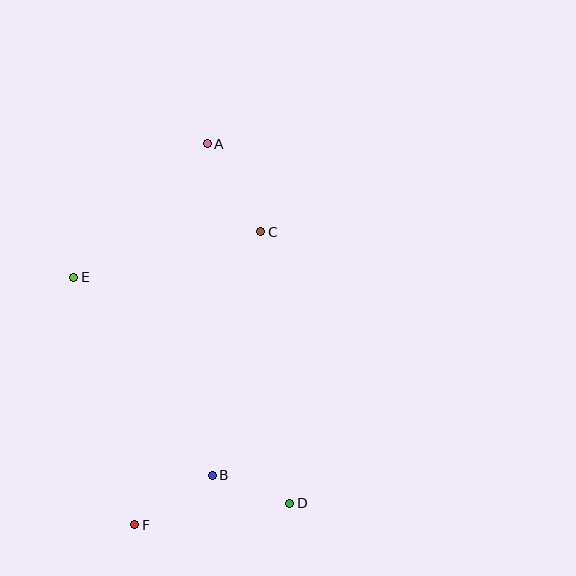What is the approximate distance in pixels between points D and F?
The distance between D and F is approximately 156 pixels.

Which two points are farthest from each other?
Points A and F are farthest from each other.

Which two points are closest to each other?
Points B and D are closest to each other.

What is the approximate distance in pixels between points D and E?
The distance between D and E is approximately 313 pixels.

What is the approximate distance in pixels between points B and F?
The distance between B and F is approximately 92 pixels.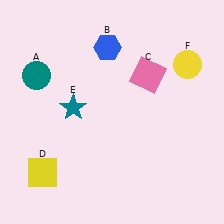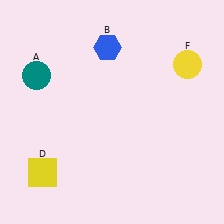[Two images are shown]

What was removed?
The teal star (E), the pink square (C) were removed in Image 2.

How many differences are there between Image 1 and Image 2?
There are 2 differences between the two images.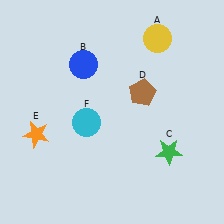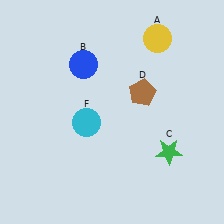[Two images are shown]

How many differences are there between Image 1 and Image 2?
There is 1 difference between the two images.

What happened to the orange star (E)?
The orange star (E) was removed in Image 2. It was in the bottom-left area of Image 1.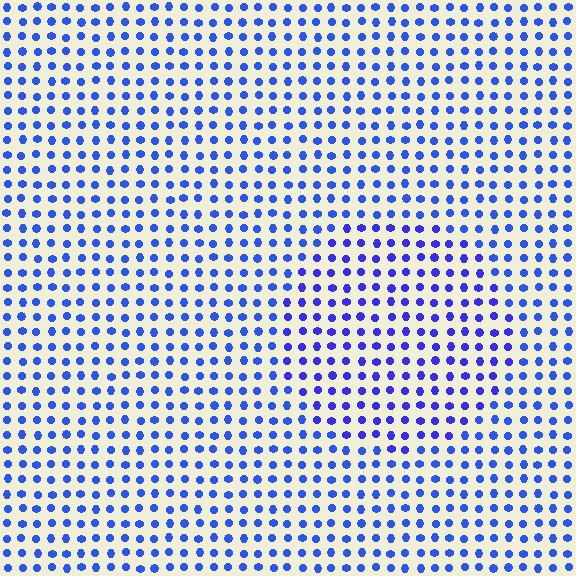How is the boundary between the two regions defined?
The boundary is defined purely by a slight shift in hue (about 17 degrees). Spacing, size, and orientation are identical on both sides.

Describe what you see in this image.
The image is filled with small blue elements in a uniform arrangement. A circle-shaped region is visible where the elements are tinted to a slightly different hue, forming a subtle color boundary.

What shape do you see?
I see a circle.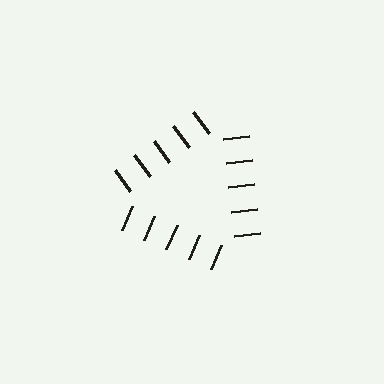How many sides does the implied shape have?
3 sides — the line-ends trace a triangle.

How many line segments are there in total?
15 — 5 along each of the 3 edges.